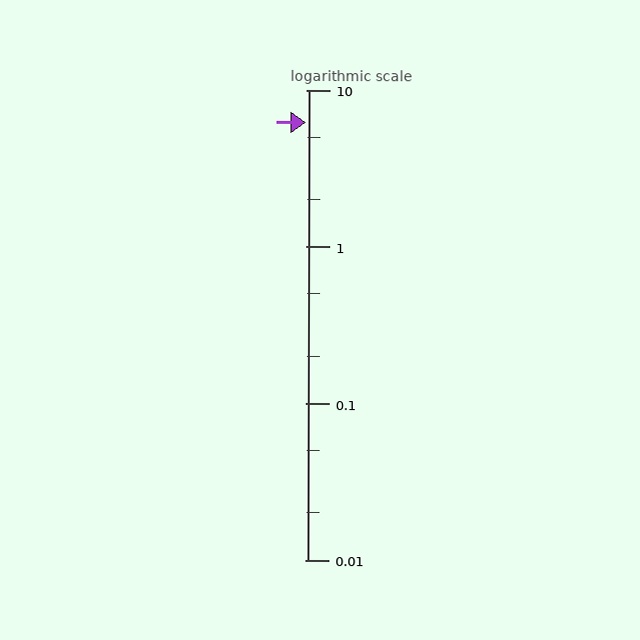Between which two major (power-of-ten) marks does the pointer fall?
The pointer is between 1 and 10.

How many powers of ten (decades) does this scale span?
The scale spans 3 decades, from 0.01 to 10.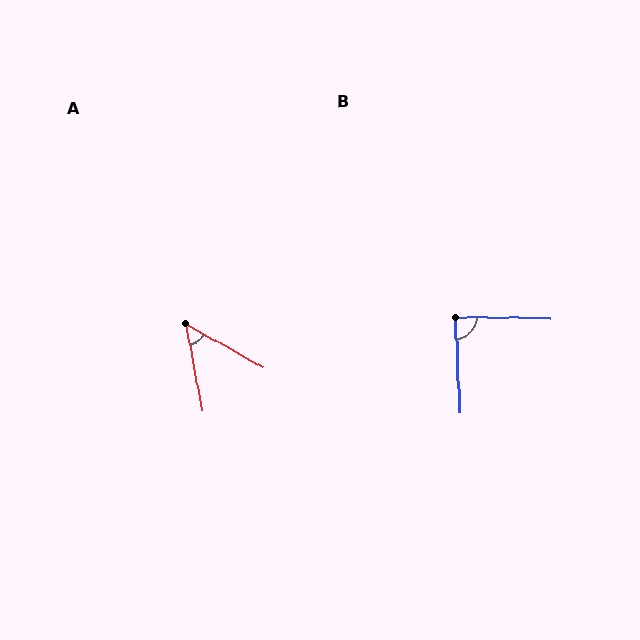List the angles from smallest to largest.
A (49°), B (86°).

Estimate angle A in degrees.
Approximately 49 degrees.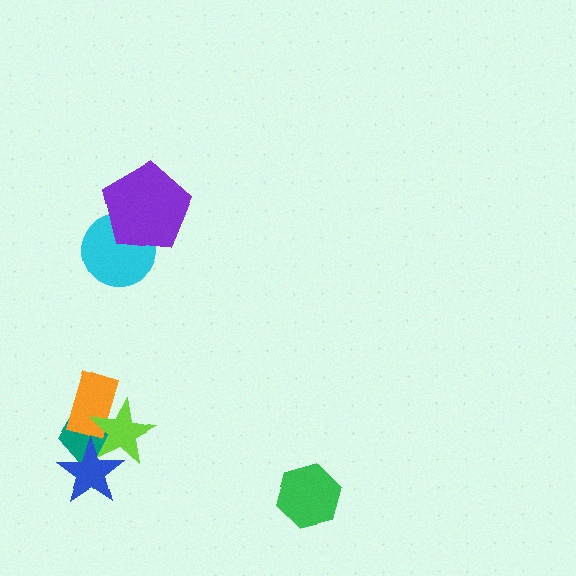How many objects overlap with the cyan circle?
1 object overlaps with the cyan circle.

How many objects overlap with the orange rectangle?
2 objects overlap with the orange rectangle.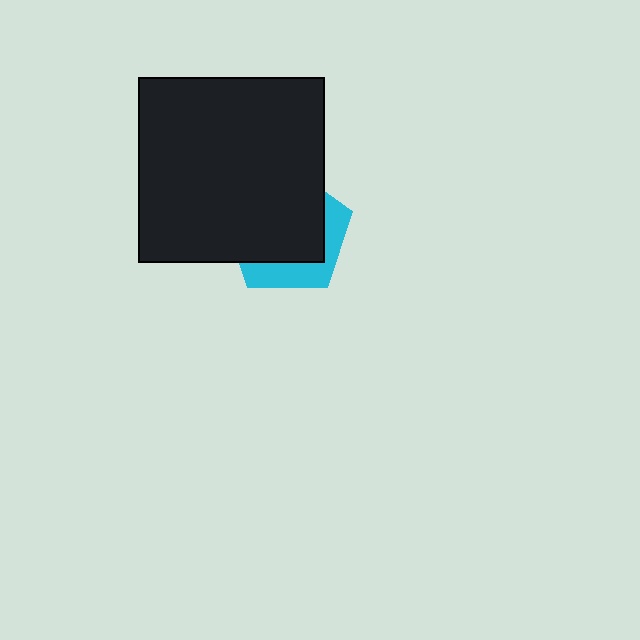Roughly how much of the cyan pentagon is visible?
A small part of it is visible (roughly 30%).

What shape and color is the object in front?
The object in front is a black square.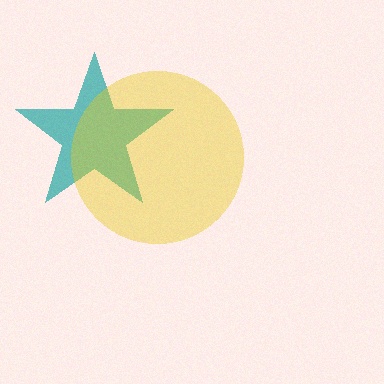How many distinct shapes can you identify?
There are 2 distinct shapes: a teal star, a yellow circle.